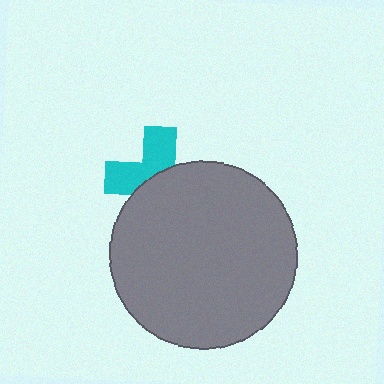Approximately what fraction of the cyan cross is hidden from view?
Roughly 55% of the cyan cross is hidden behind the gray circle.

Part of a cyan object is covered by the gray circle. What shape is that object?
It is a cross.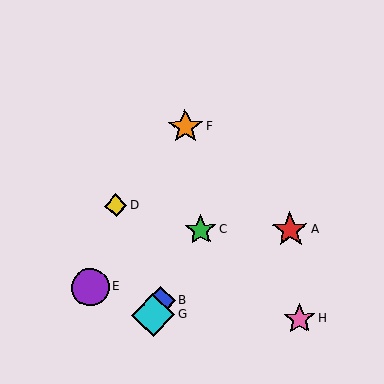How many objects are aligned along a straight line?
3 objects (B, C, G) are aligned along a straight line.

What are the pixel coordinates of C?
Object C is at (201, 230).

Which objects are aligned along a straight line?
Objects B, C, G are aligned along a straight line.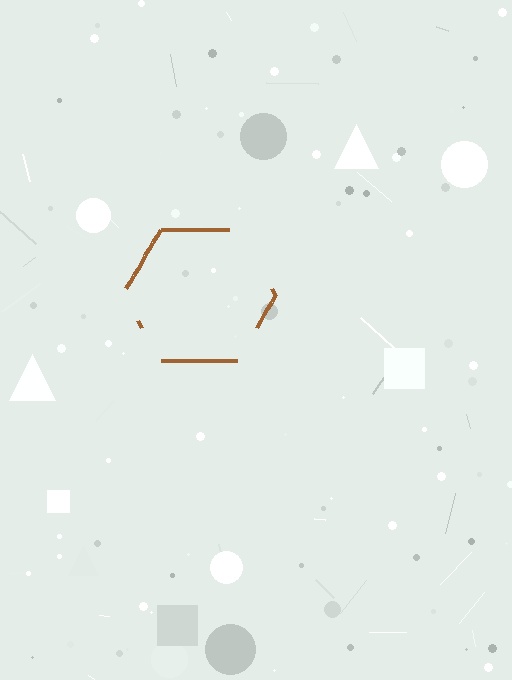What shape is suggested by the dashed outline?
The dashed outline suggests a hexagon.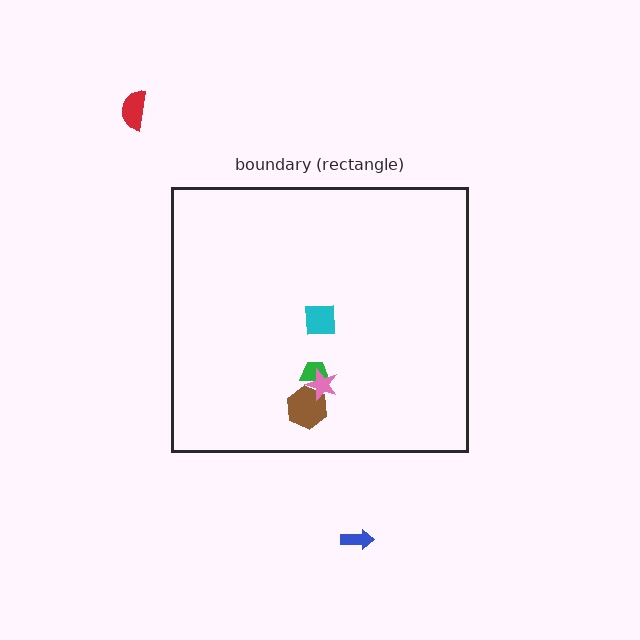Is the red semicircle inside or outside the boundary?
Outside.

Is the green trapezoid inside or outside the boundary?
Inside.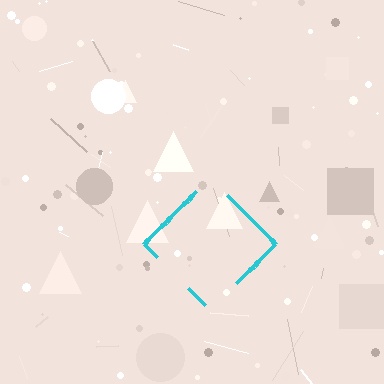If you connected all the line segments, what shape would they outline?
They would outline a diamond.